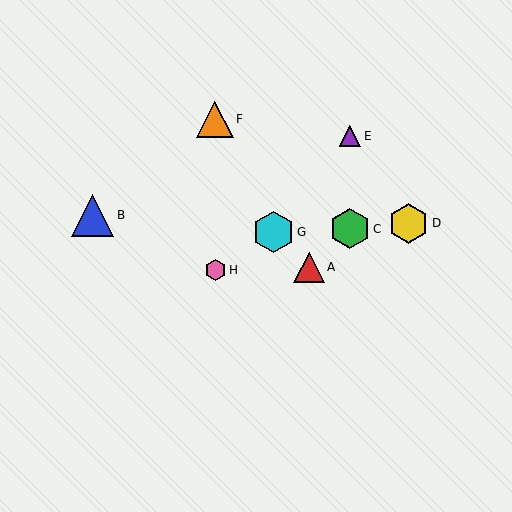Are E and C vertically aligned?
Yes, both are at x≈350.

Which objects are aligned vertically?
Objects C, E are aligned vertically.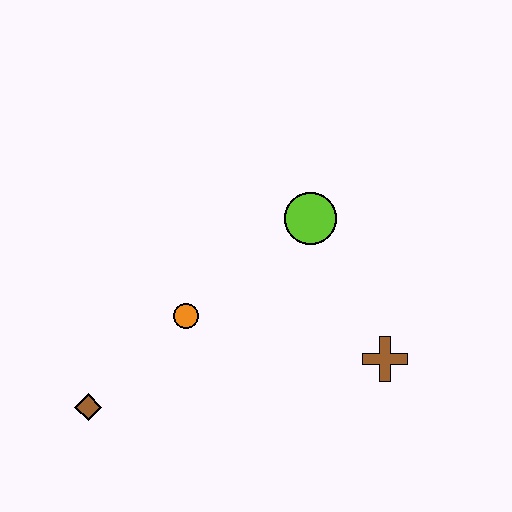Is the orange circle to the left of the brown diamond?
No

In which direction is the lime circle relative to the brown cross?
The lime circle is above the brown cross.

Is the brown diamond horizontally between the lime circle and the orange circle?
No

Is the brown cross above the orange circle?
No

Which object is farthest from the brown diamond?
The brown cross is farthest from the brown diamond.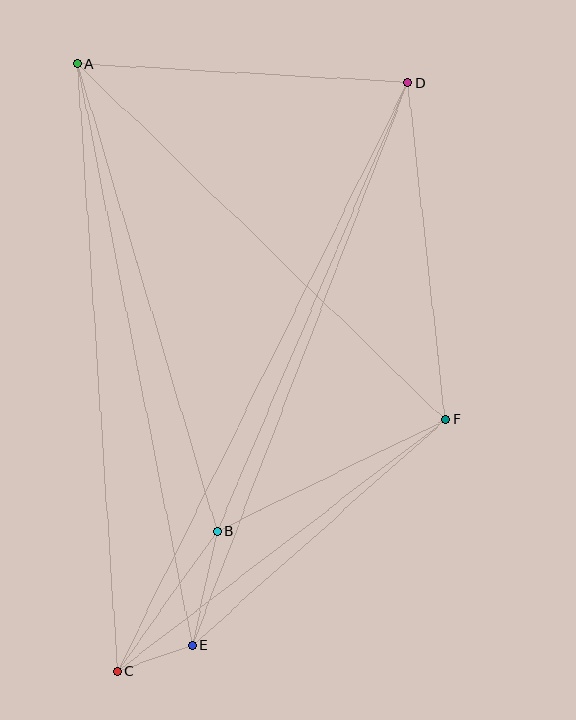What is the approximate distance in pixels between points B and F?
The distance between B and F is approximately 254 pixels.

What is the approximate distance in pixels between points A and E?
The distance between A and E is approximately 592 pixels.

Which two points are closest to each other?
Points C and E are closest to each other.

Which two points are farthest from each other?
Points C and D are farthest from each other.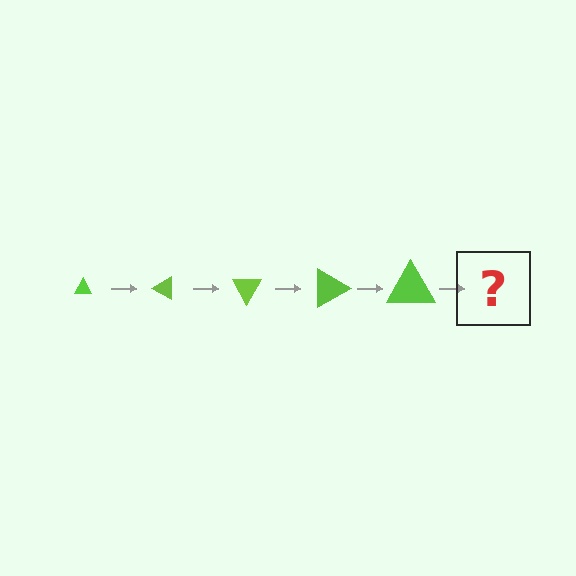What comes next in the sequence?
The next element should be a triangle, larger than the previous one and rotated 150 degrees from the start.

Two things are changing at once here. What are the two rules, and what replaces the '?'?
The two rules are that the triangle grows larger each step and it rotates 30 degrees each step. The '?' should be a triangle, larger than the previous one and rotated 150 degrees from the start.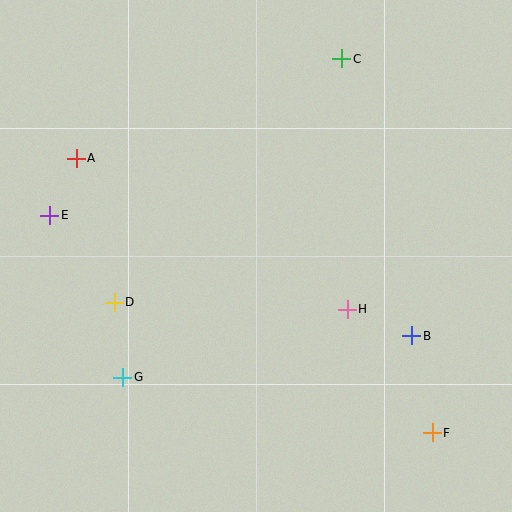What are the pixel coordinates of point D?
Point D is at (114, 302).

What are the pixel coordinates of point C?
Point C is at (342, 59).